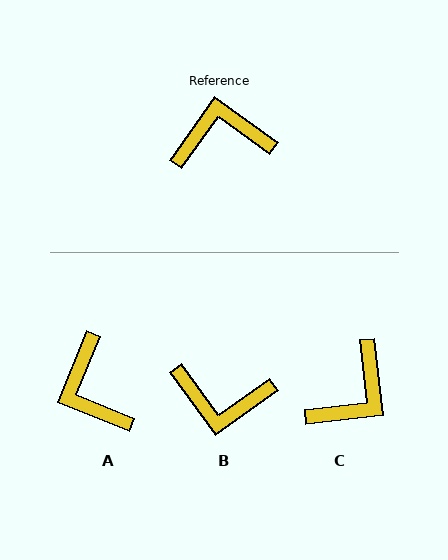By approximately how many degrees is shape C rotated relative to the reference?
Approximately 138 degrees clockwise.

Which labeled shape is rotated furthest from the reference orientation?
B, about 161 degrees away.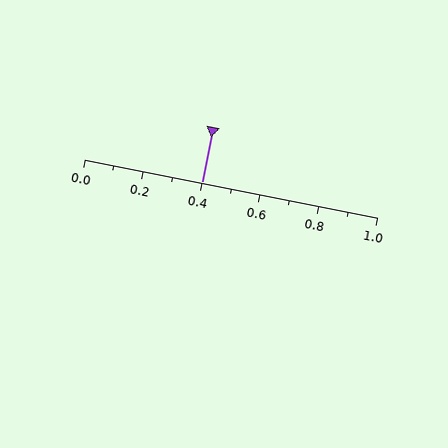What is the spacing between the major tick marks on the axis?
The major ticks are spaced 0.2 apart.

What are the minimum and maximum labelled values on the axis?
The axis runs from 0.0 to 1.0.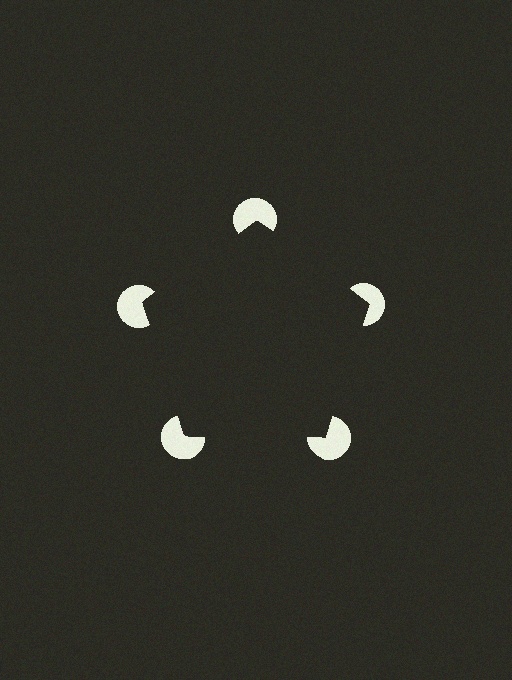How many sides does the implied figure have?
5 sides.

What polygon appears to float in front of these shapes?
An illusory pentagon — its edges are inferred from the aligned wedge cuts in the pac-man discs, not physically drawn.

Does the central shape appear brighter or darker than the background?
It typically appears slightly darker than the background, even though no actual brightness change is drawn.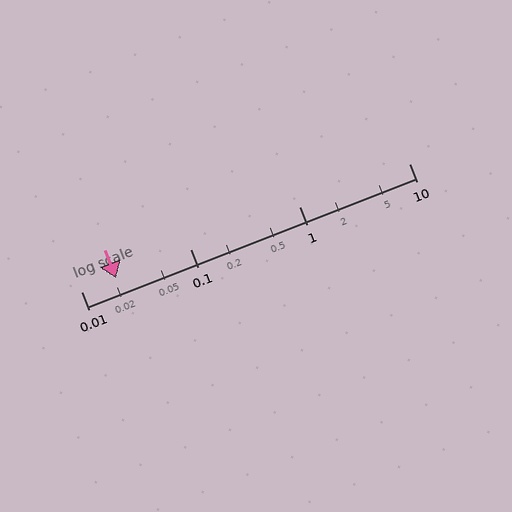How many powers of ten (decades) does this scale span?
The scale spans 3 decades, from 0.01 to 10.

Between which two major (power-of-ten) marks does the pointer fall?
The pointer is between 0.01 and 0.1.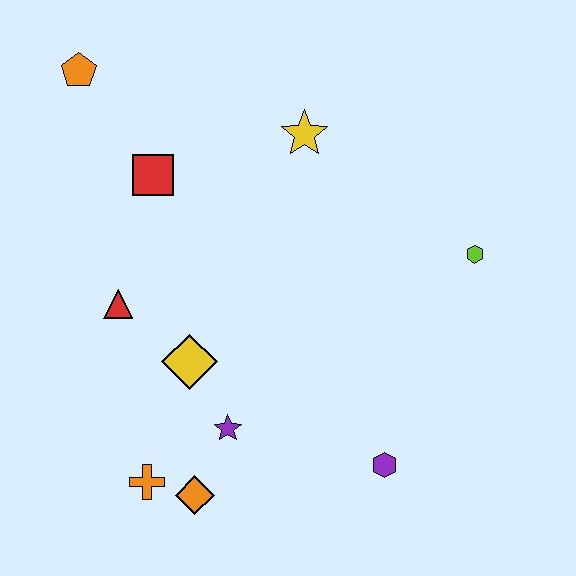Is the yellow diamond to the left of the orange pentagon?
No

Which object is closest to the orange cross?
The orange diamond is closest to the orange cross.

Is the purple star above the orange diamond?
Yes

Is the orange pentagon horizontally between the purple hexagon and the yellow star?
No